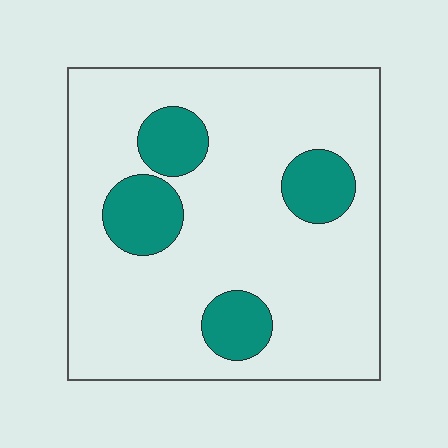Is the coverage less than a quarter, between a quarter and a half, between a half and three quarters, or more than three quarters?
Less than a quarter.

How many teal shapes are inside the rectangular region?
4.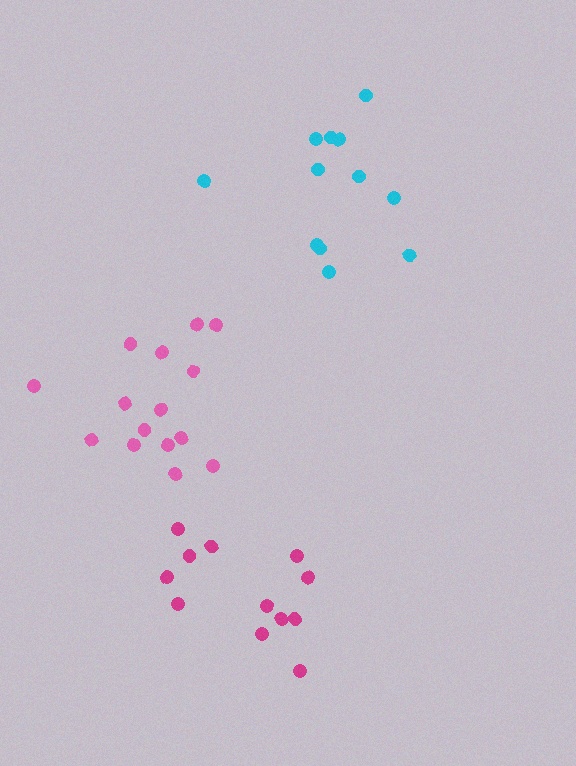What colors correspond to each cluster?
The clusters are colored: cyan, pink, magenta.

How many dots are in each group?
Group 1: 12 dots, Group 2: 15 dots, Group 3: 12 dots (39 total).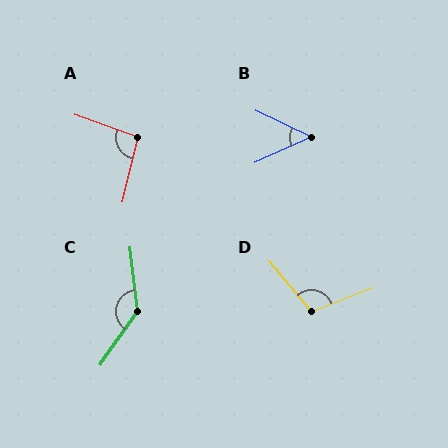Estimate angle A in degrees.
Approximately 96 degrees.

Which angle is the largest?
C, at approximately 138 degrees.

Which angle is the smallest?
B, at approximately 50 degrees.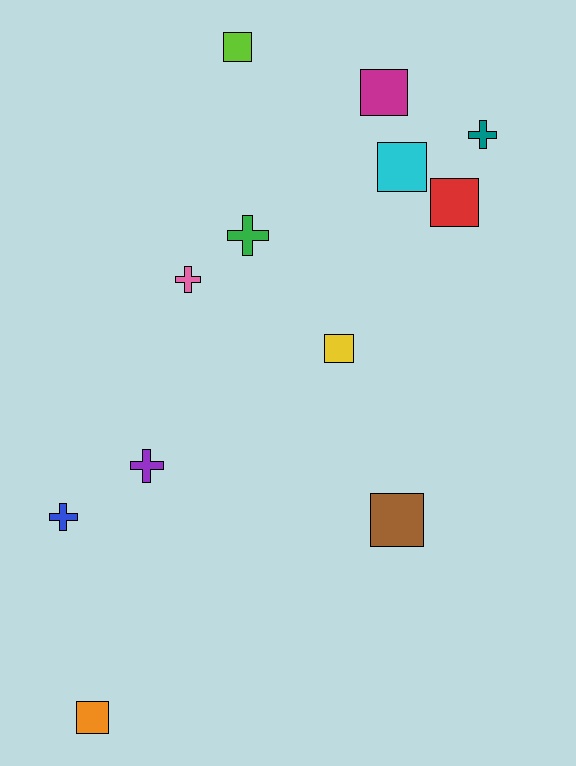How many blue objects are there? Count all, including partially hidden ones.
There is 1 blue object.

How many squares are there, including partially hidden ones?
There are 7 squares.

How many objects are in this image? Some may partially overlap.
There are 12 objects.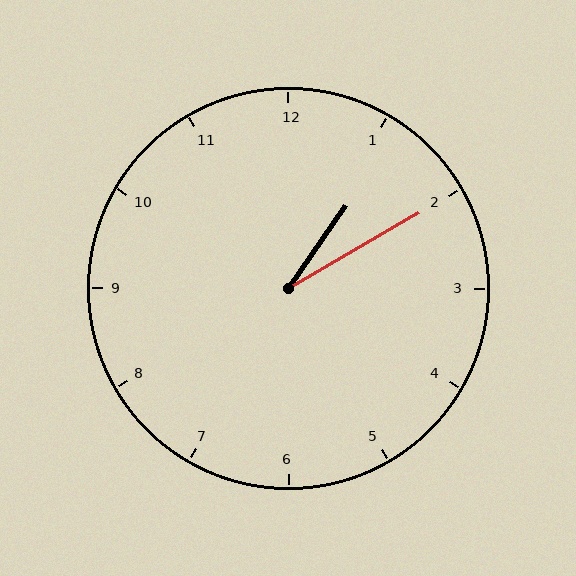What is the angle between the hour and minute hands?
Approximately 25 degrees.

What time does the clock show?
1:10.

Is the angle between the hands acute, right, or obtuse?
It is acute.